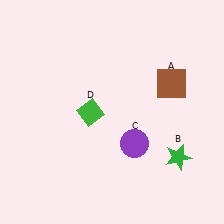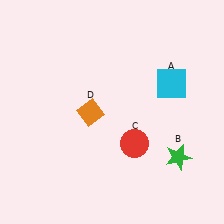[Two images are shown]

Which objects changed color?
A changed from brown to cyan. C changed from purple to red. D changed from green to orange.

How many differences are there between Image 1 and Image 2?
There are 3 differences between the two images.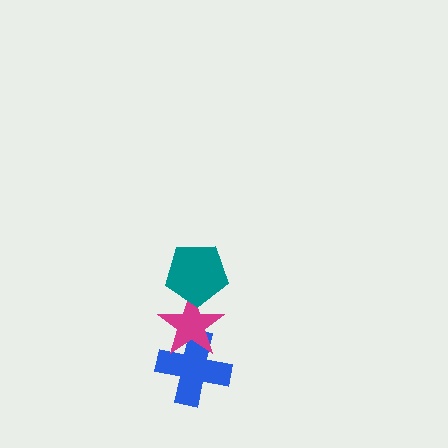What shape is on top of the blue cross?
The magenta star is on top of the blue cross.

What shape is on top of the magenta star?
The teal pentagon is on top of the magenta star.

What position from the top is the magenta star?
The magenta star is 2nd from the top.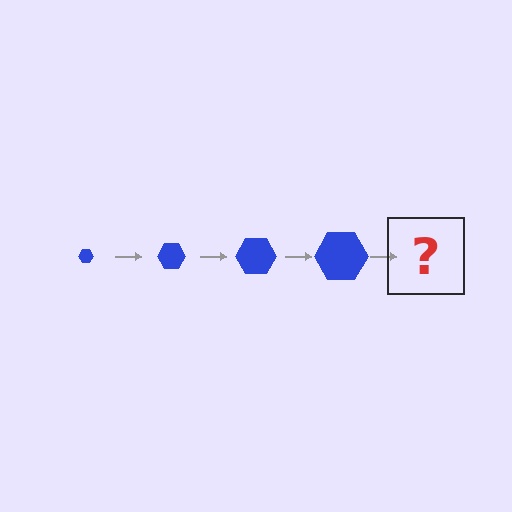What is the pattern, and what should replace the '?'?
The pattern is that the hexagon gets progressively larger each step. The '?' should be a blue hexagon, larger than the previous one.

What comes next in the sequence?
The next element should be a blue hexagon, larger than the previous one.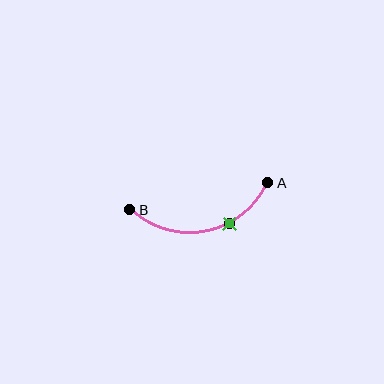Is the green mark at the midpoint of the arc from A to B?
No. The green mark lies on the arc but is closer to endpoint A. The arc midpoint would be at the point on the curve equidistant along the arc from both A and B.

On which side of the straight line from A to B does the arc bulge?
The arc bulges below the straight line connecting A and B.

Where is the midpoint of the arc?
The arc midpoint is the point on the curve farthest from the straight line joining A and B. It sits below that line.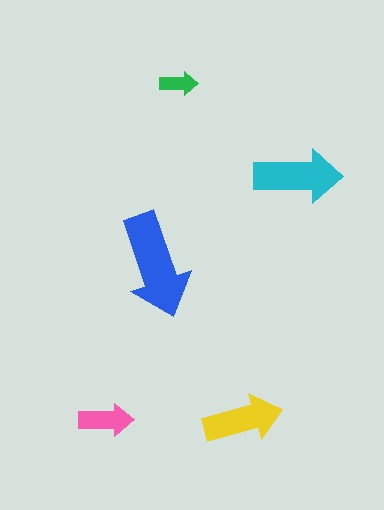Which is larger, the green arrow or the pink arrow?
The pink one.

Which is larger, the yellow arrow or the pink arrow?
The yellow one.